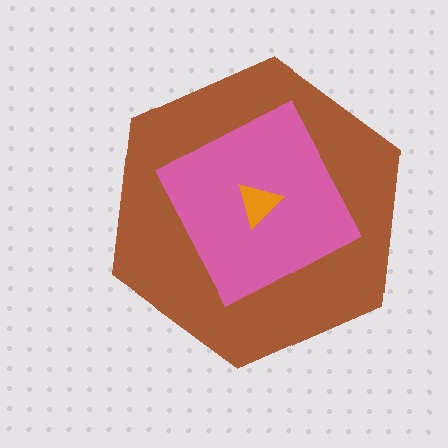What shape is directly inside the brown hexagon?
The pink diamond.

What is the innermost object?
The orange triangle.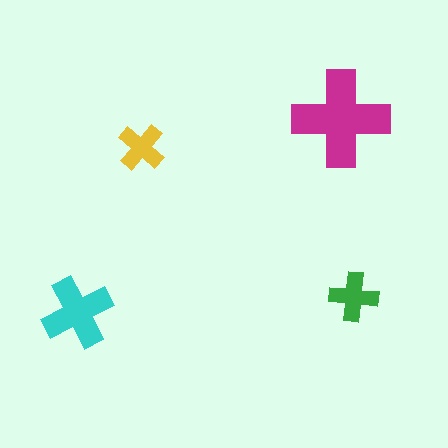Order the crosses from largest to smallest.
the magenta one, the cyan one, the green one, the yellow one.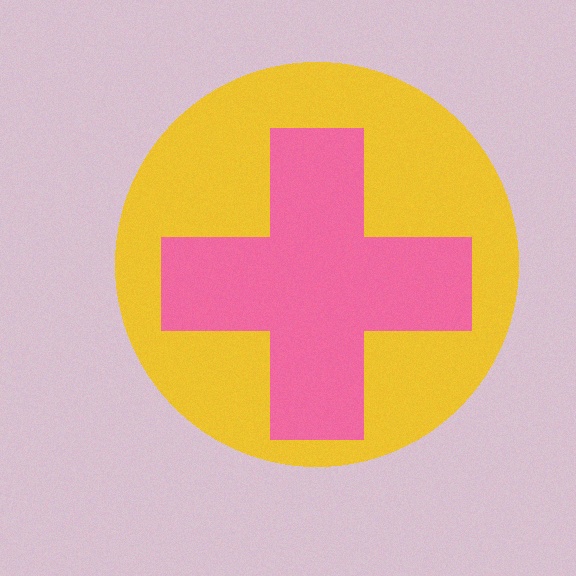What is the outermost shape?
The yellow circle.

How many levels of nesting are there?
2.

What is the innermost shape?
The pink cross.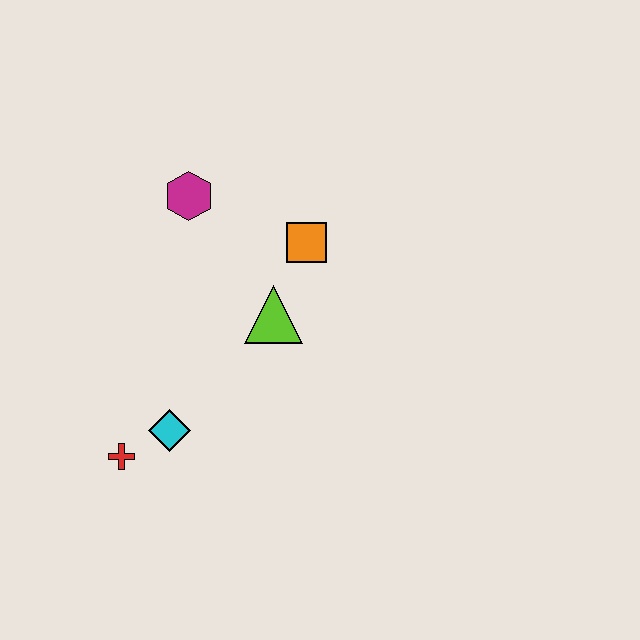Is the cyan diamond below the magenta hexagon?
Yes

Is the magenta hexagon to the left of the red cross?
No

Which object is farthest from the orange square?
The red cross is farthest from the orange square.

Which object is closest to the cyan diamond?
The red cross is closest to the cyan diamond.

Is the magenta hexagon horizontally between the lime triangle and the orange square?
No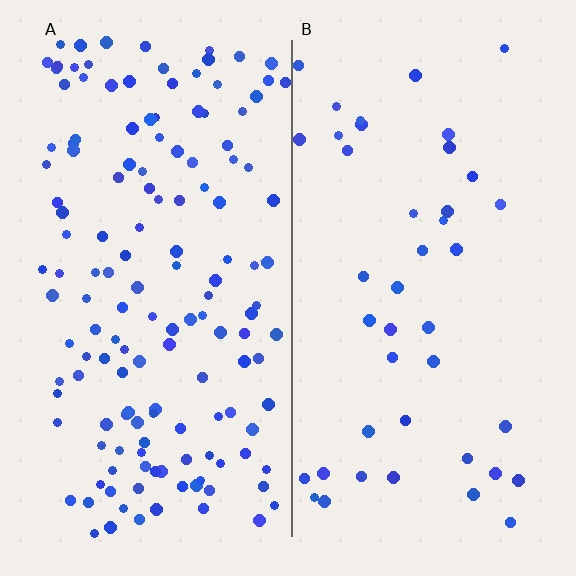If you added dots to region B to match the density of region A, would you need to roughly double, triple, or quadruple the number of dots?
Approximately triple.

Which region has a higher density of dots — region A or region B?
A (the left).